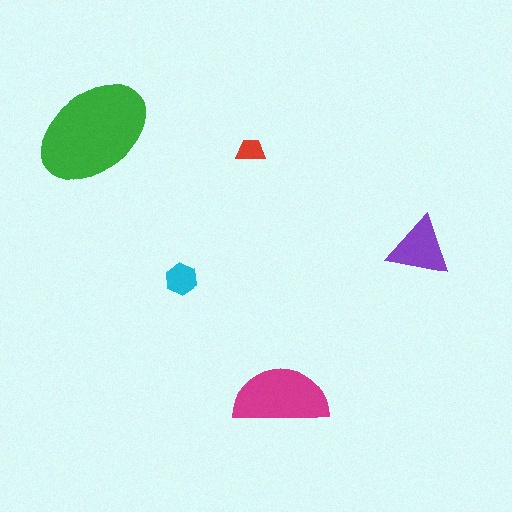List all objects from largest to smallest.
The green ellipse, the magenta semicircle, the purple triangle, the cyan hexagon, the red trapezoid.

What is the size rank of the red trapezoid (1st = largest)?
5th.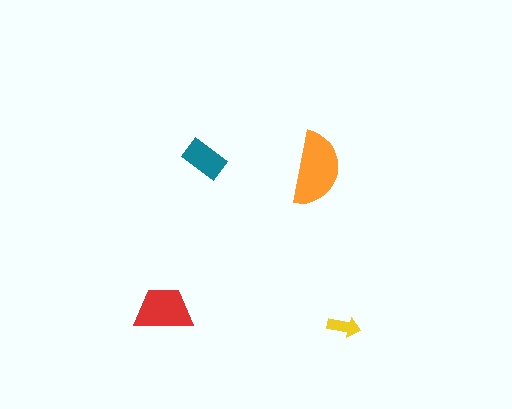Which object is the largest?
The orange semicircle.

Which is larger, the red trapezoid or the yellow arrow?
The red trapezoid.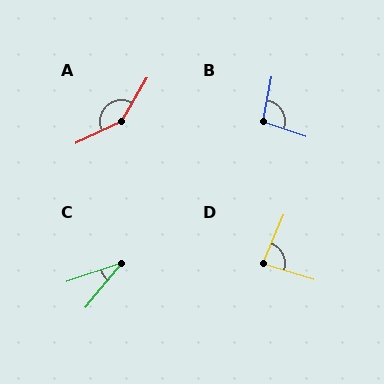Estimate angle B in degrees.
Approximately 99 degrees.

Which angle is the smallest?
C, at approximately 32 degrees.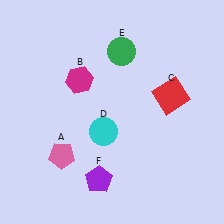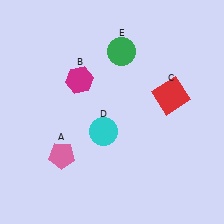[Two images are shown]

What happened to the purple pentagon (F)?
The purple pentagon (F) was removed in Image 2. It was in the bottom-left area of Image 1.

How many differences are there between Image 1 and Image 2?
There is 1 difference between the two images.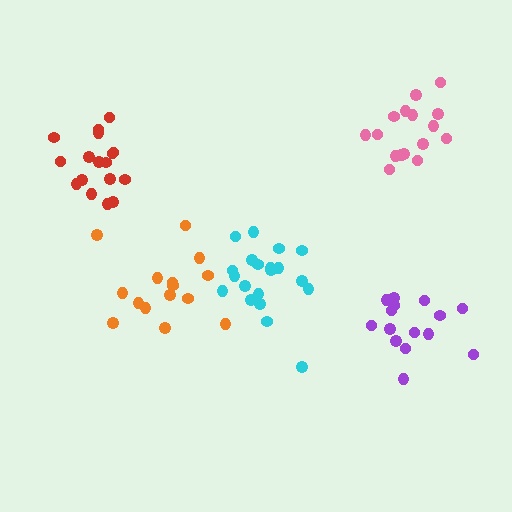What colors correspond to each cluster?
The clusters are colored: orange, red, cyan, purple, pink.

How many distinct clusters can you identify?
There are 5 distinct clusters.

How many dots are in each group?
Group 1: 15 dots, Group 2: 17 dots, Group 3: 20 dots, Group 4: 15 dots, Group 5: 16 dots (83 total).